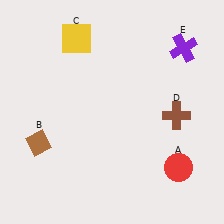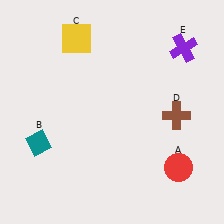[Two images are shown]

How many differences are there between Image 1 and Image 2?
There is 1 difference between the two images.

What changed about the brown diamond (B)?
In Image 1, B is brown. In Image 2, it changed to teal.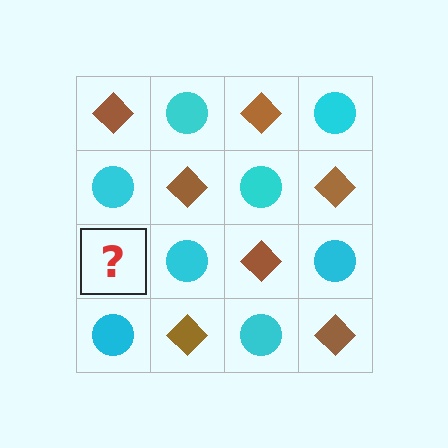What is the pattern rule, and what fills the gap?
The rule is that it alternates brown diamond and cyan circle in a checkerboard pattern. The gap should be filled with a brown diamond.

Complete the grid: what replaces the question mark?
The question mark should be replaced with a brown diamond.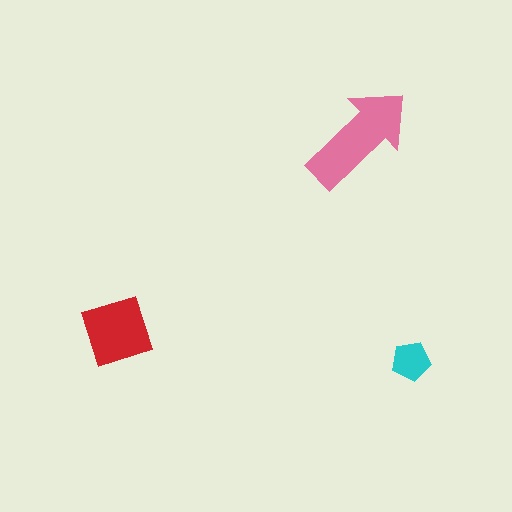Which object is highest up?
The pink arrow is topmost.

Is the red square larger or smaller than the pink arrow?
Smaller.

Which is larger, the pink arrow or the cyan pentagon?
The pink arrow.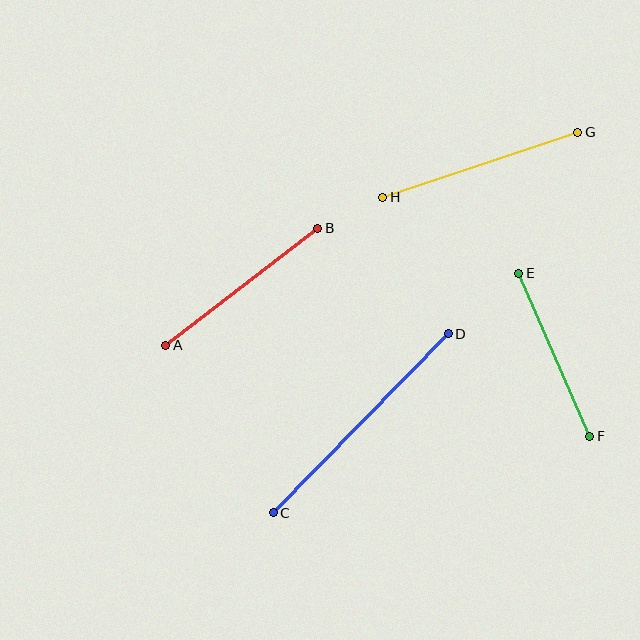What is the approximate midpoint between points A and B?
The midpoint is at approximately (242, 287) pixels.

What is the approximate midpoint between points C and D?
The midpoint is at approximately (361, 423) pixels.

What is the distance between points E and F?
The distance is approximately 178 pixels.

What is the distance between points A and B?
The distance is approximately 192 pixels.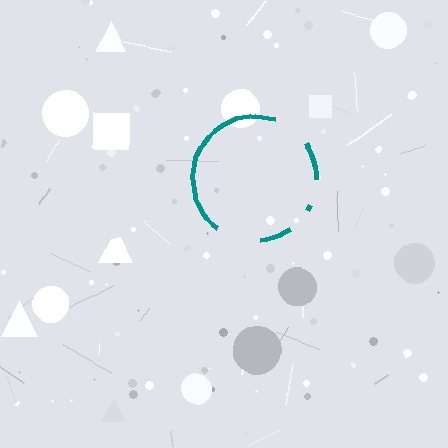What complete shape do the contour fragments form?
The contour fragments form a circle.